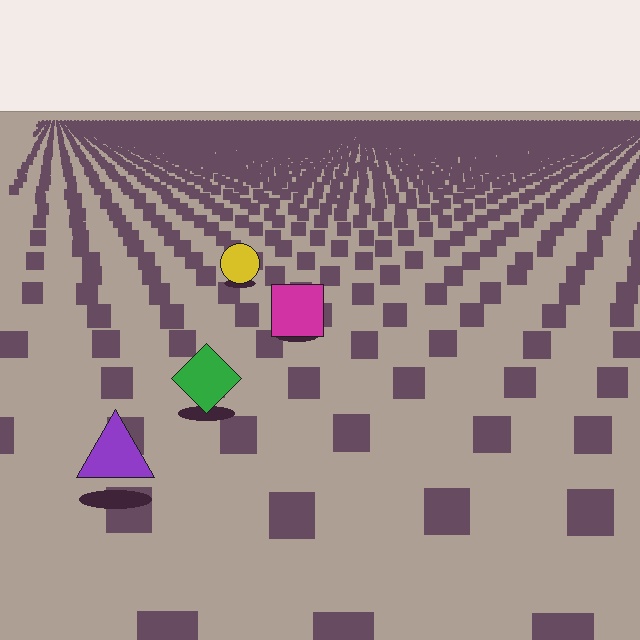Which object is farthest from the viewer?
The yellow circle is farthest from the viewer. It appears smaller and the ground texture around it is denser.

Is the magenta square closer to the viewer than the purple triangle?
No. The purple triangle is closer — you can tell from the texture gradient: the ground texture is coarser near it.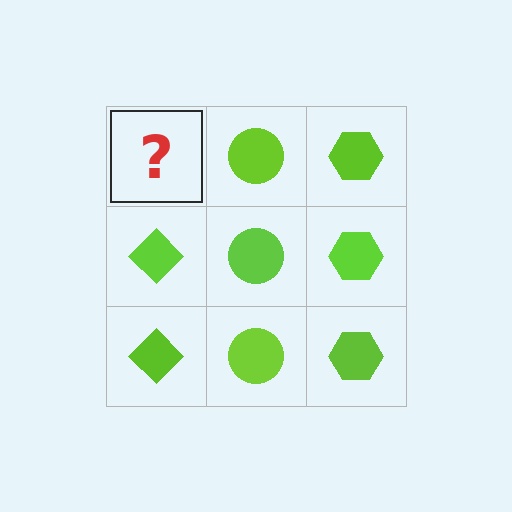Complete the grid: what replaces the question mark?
The question mark should be replaced with a lime diamond.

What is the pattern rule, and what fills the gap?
The rule is that each column has a consistent shape. The gap should be filled with a lime diamond.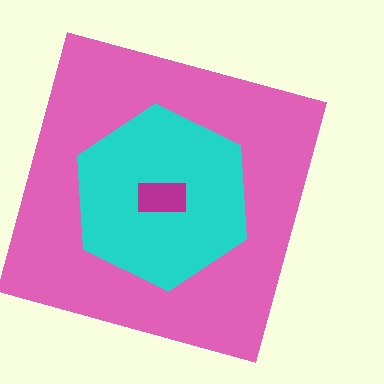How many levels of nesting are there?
3.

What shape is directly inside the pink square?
The cyan hexagon.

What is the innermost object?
The magenta rectangle.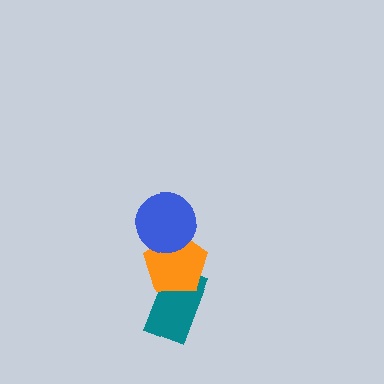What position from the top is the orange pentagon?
The orange pentagon is 2nd from the top.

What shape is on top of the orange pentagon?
The blue circle is on top of the orange pentagon.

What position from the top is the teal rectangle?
The teal rectangle is 3rd from the top.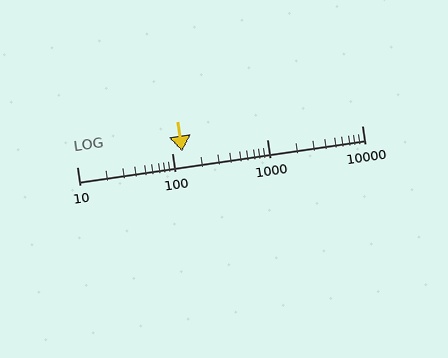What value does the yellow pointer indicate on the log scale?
The pointer indicates approximately 130.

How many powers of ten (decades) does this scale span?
The scale spans 3 decades, from 10 to 10000.